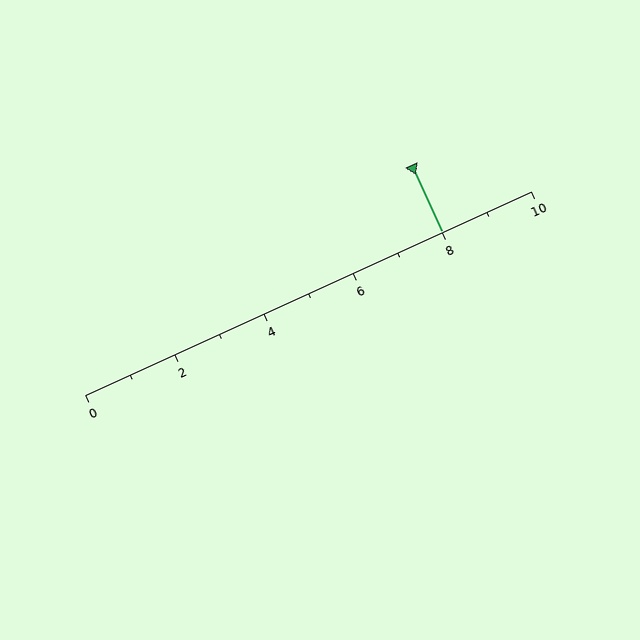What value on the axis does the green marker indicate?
The marker indicates approximately 8.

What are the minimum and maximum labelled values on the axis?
The axis runs from 0 to 10.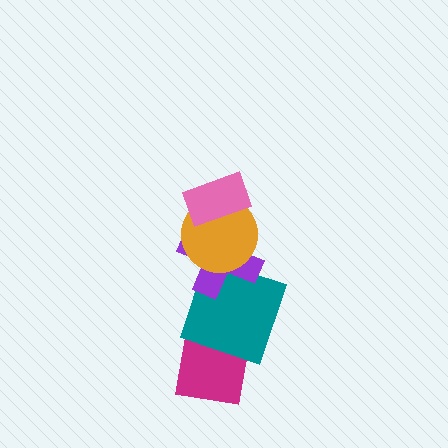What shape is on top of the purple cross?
The orange circle is on top of the purple cross.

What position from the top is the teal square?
The teal square is 4th from the top.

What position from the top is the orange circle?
The orange circle is 2nd from the top.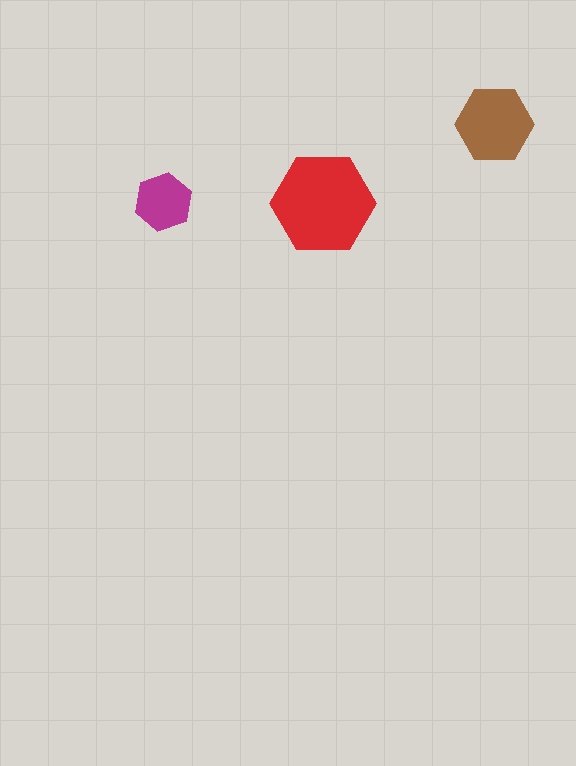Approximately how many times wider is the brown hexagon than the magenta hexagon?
About 1.5 times wider.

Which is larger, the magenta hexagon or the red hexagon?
The red one.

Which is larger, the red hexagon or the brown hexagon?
The red one.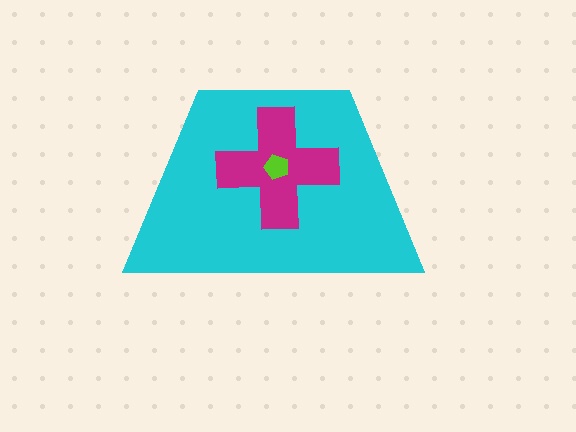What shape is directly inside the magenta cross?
The lime pentagon.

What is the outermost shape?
The cyan trapezoid.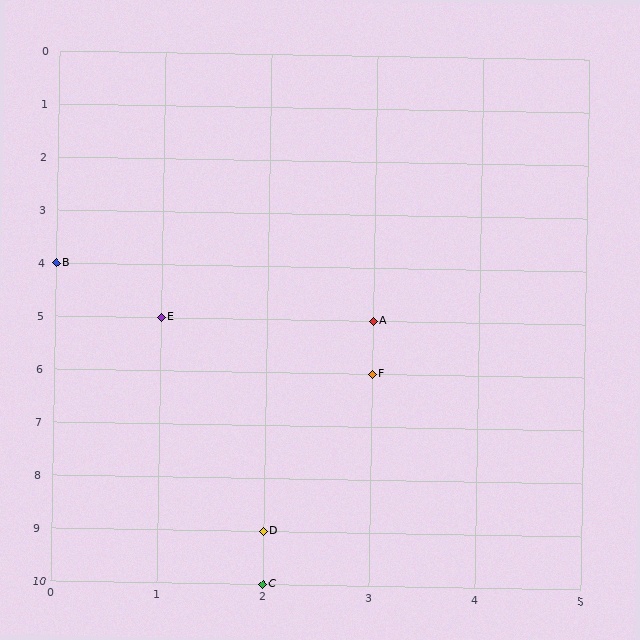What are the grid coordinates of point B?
Point B is at grid coordinates (0, 4).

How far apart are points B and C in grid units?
Points B and C are 2 columns and 6 rows apart (about 6.3 grid units diagonally).